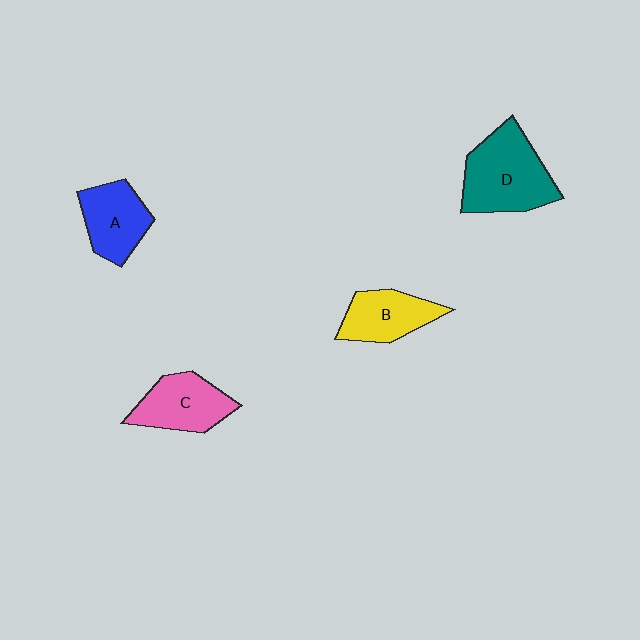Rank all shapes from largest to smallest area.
From largest to smallest: D (teal), C (pink), A (blue), B (yellow).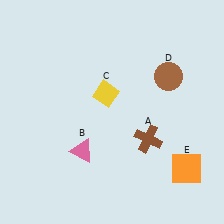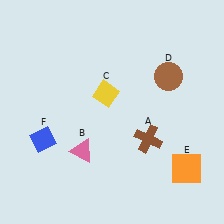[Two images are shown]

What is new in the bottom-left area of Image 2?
A blue diamond (F) was added in the bottom-left area of Image 2.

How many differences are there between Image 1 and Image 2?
There is 1 difference between the two images.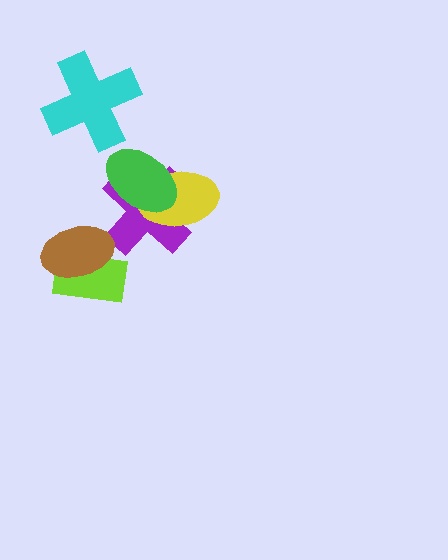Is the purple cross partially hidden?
Yes, it is partially covered by another shape.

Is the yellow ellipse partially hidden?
Yes, it is partially covered by another shape.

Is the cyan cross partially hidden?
No, no other shape covers it.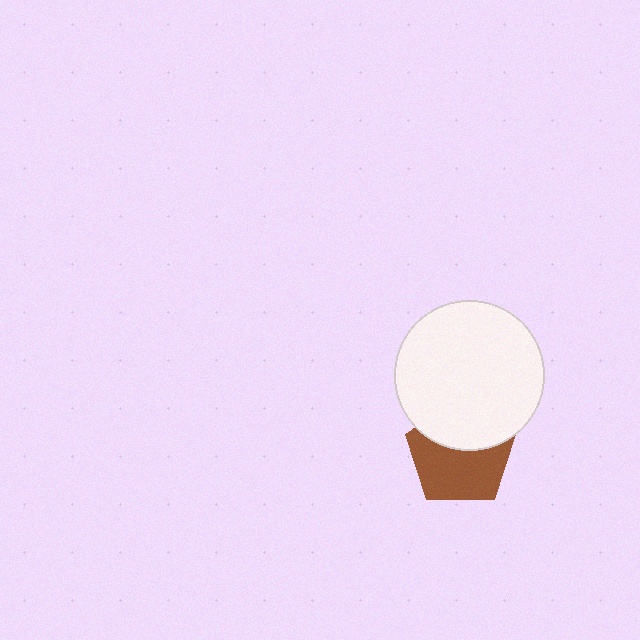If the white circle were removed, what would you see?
You would see the complete brown pentagon.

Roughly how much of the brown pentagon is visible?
About half of it is visible (roughly 60%).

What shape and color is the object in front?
The object in front is a white circle.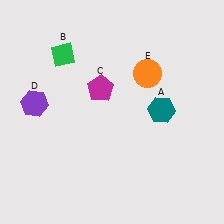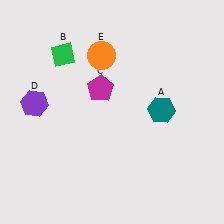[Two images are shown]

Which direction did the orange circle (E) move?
The orange circle (E) moved left.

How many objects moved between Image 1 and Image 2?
1 object moved between the two images.